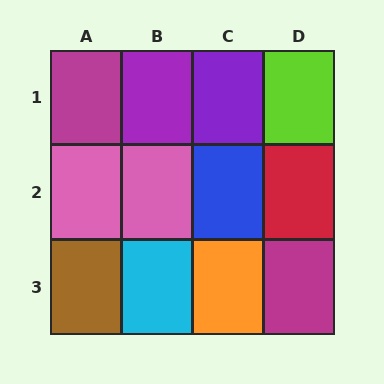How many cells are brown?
1 cell is brown.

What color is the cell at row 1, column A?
Magenta.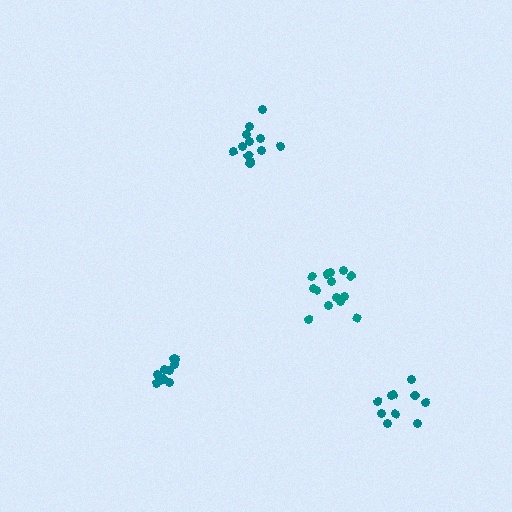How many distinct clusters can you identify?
There are 4 distinct clusters.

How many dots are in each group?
Group 1: 10 dots, Group 2: 10 dots, Group 3: 12 dots, Group 4: 14 dots (46 total).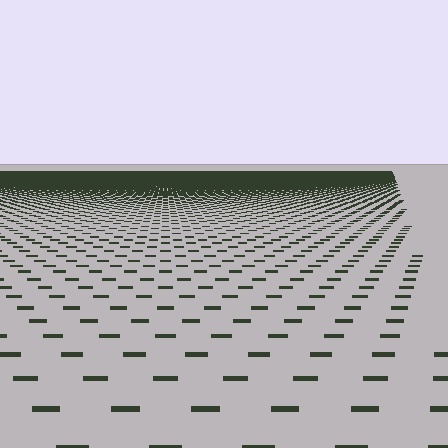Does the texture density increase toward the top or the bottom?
Density increases toward the top.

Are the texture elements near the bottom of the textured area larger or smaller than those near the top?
Larger. Near the bottom, elements are closer to the viewer and appear at a bigger on-screen size.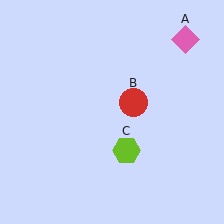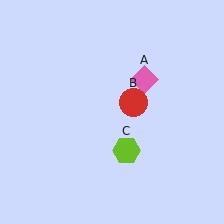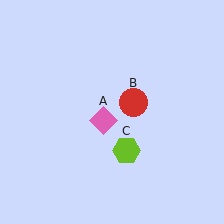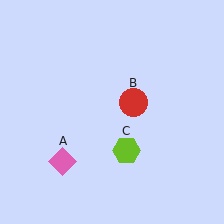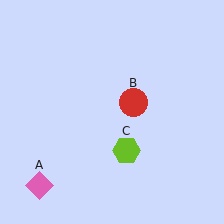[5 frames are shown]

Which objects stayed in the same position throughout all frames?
Red circle (object B) and lime hexagon (object C) remained stationary.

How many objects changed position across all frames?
1 object changed position: pink diamond (object A).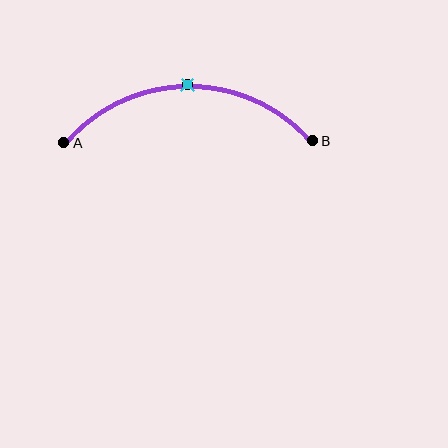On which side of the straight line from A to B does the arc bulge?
The arc bulges above the straight line connecting A and B.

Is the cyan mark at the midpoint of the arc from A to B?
Yes. The cyan mark lies on the arc at equal arc-length from both A and B — it is the arc midpoint.